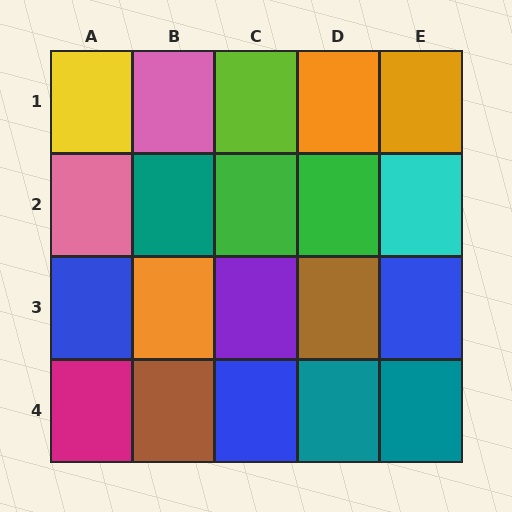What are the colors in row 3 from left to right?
Blue, orange, purple, brown, blue.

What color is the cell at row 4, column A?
Magenta.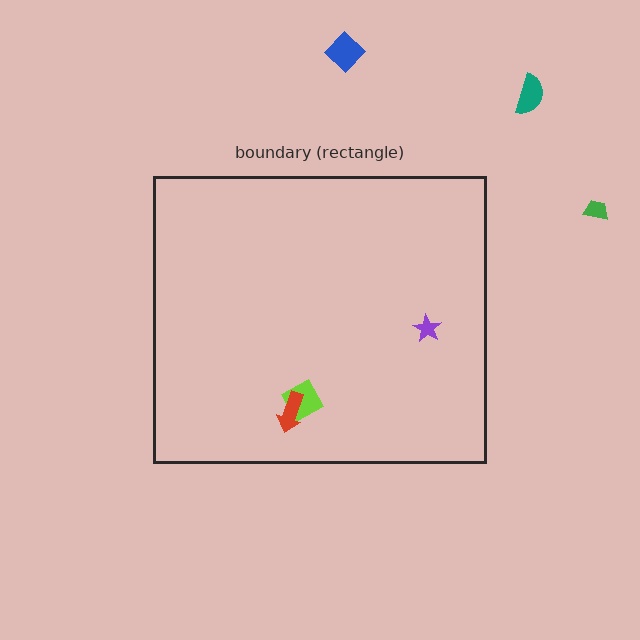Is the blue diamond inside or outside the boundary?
Outside.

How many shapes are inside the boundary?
3 inside, 3 outside.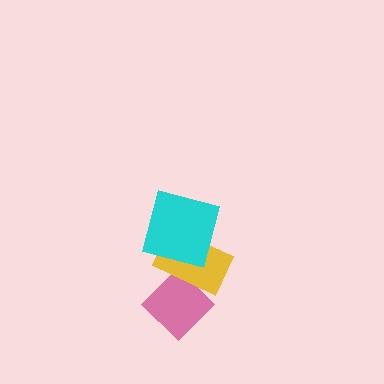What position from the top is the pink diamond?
The pink diamond is 3rd from the top.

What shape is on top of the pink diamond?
The yellow rectangle is on top of the pink diamond.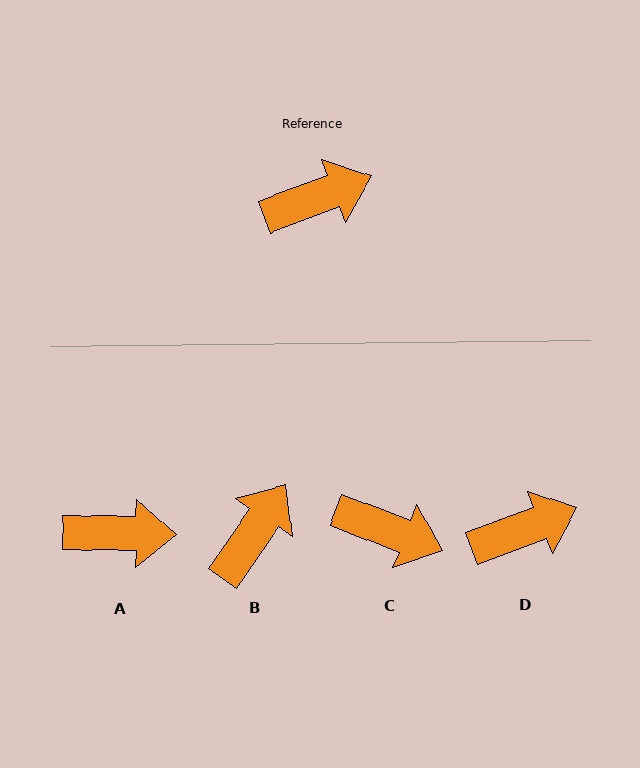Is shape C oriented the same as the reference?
No, it is off by about 42 degrees.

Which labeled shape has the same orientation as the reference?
D.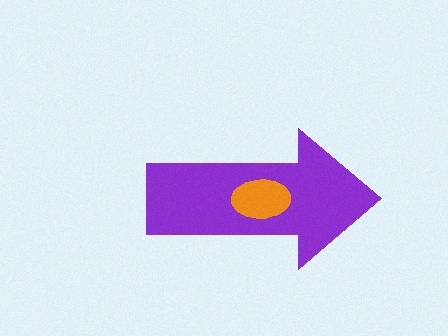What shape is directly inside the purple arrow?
The orange ellipse.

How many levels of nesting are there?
2.